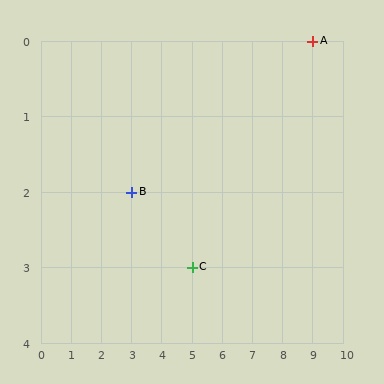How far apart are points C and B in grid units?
Points C and B are 2 columns and 1 row apart (about 2.2 grid units diagonally).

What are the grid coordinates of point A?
Point A is at grid coordinates (9, 0).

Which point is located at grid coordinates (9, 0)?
Point A is at (9, 0).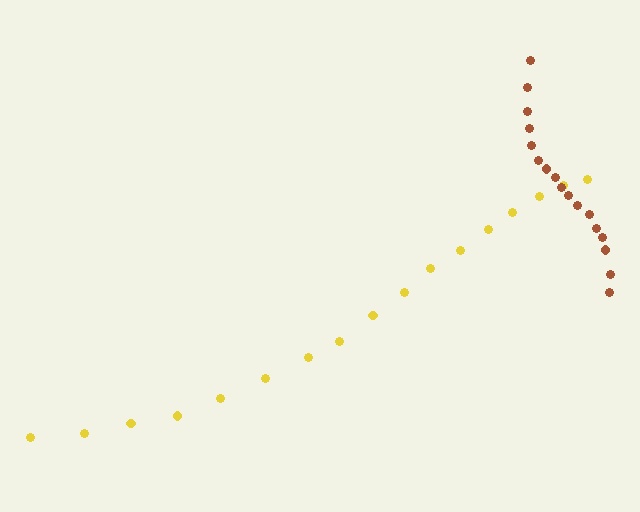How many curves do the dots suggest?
There are 2 distinct paths.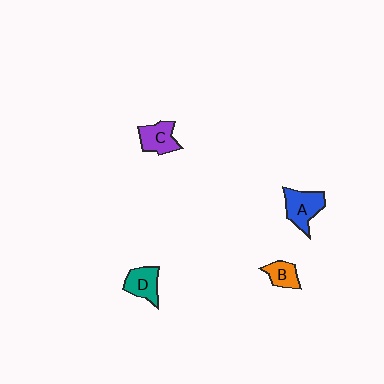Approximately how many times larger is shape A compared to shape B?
Approximately 1.6 times.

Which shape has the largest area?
Shape A (blue).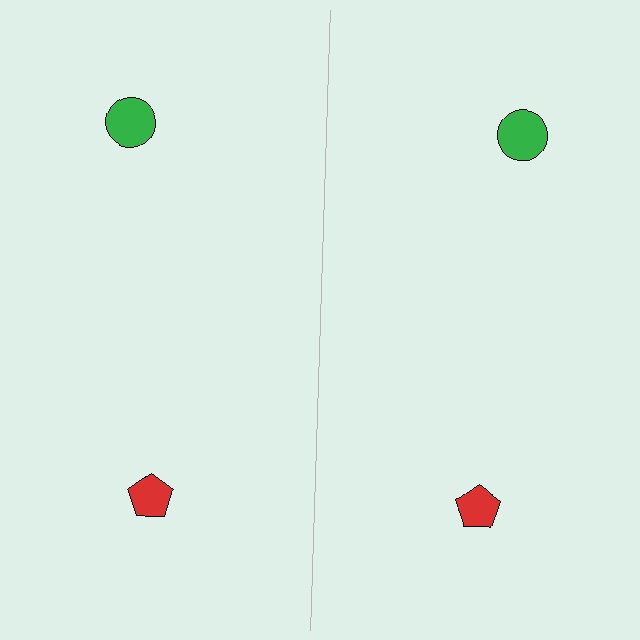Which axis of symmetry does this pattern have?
The pattern has a vertical axis of symmetry running through the center of the image.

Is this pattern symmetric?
Yes, this pattern has bilateral (reflection) symmetry.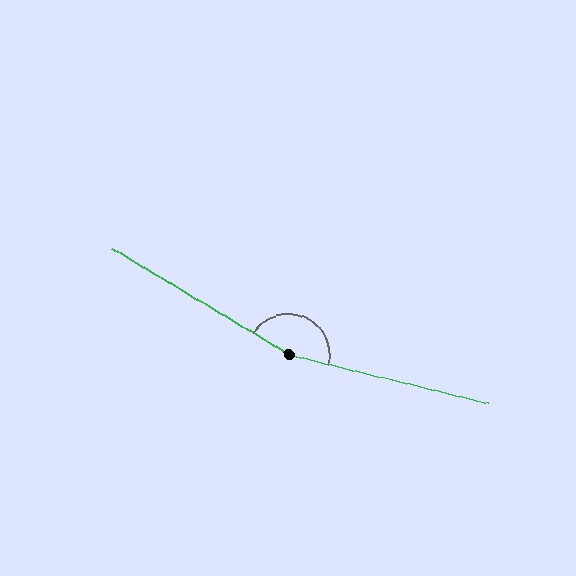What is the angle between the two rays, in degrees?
Approximately 163 degrees.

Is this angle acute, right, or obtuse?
It is obtuse.